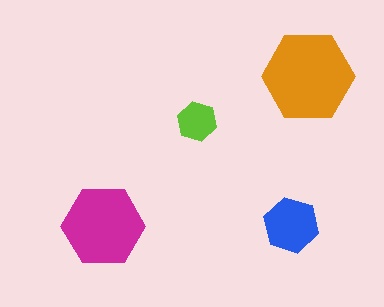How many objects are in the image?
There are 4 objects in the image.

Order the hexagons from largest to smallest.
the orange one, the magenta one, the blue one, the lime one.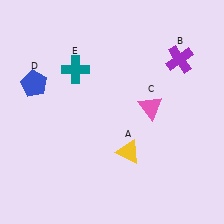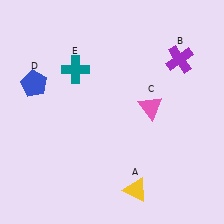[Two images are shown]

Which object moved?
The yellow triangle (A) moved down.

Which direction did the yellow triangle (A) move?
The yellow triangle (A) moved down.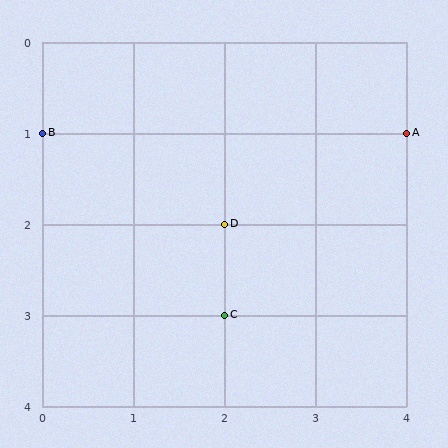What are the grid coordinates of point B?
Point B is at grid coordinates (0, 1).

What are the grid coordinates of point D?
Point D is at grid coordinates (2, 2).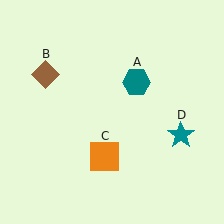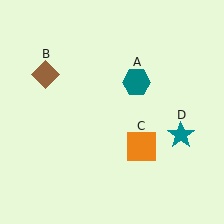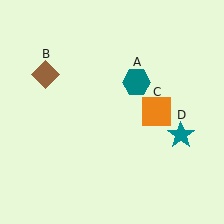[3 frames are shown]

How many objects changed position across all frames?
1 object changed position: orange square (object C).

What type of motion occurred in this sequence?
The orange square (object C) rotated counterclockwise around the center of the scene.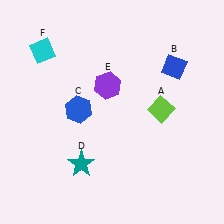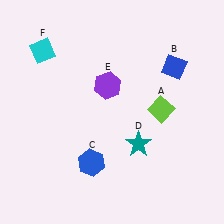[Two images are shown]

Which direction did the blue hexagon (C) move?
The blue hexagon (C) moved down.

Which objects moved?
The objects that moved are: the blue hexagon (C), the teal star (D).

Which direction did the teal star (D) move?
The teal star (D) moved right.